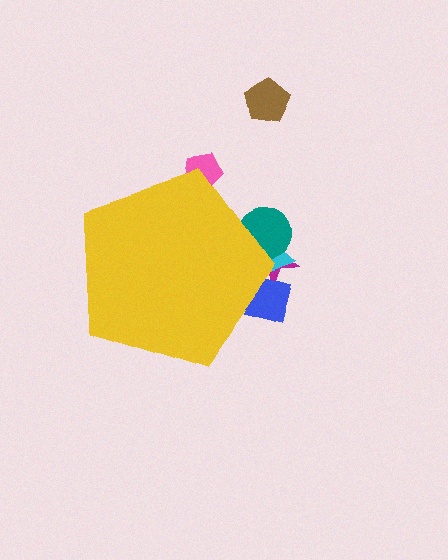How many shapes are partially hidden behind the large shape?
5 shapes are partially hidden.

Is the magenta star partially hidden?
Yes, the magenta star is partially hidden behind the yellow pentagon.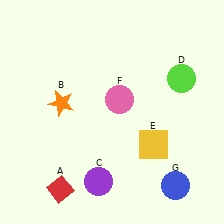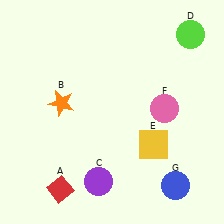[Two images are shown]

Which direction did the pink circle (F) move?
The pink circle (F) moved right.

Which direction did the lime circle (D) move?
The lime circle (D) moved up.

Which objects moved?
The objects that moved are: the lime circle (D), the pink circle (F).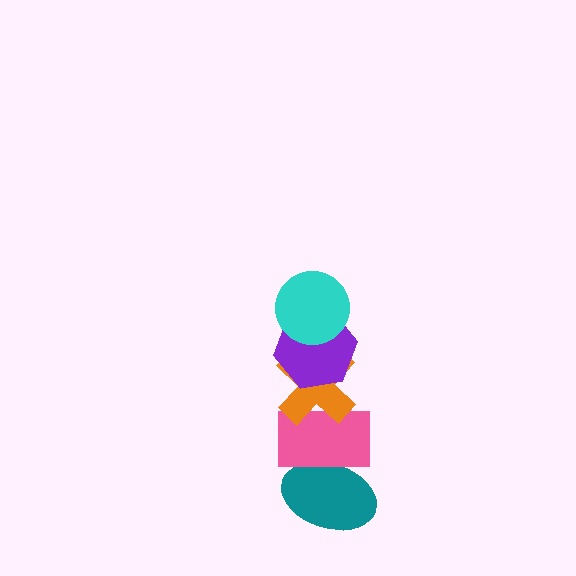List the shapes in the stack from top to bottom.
From top to bottom: the cyan circle, the purple hexagon, the orange cross, the pink rectangle, the teal ellipse.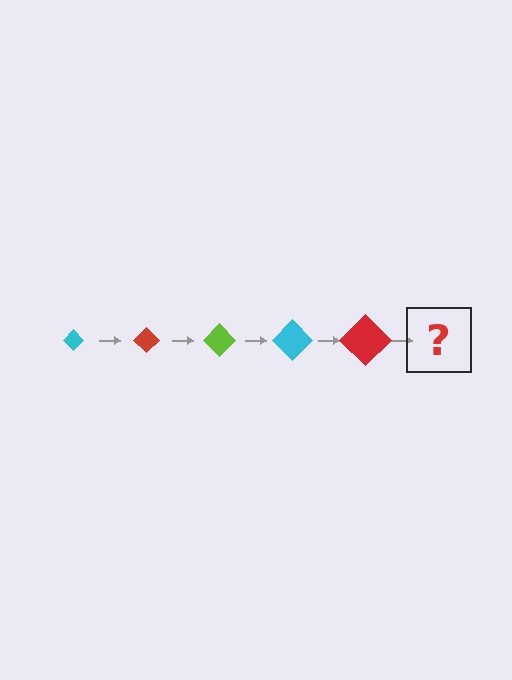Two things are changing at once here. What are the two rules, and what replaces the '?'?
The two rules are that the diamond grows larger each step and the color cycles through cyan, red, and lime. The '?' should be a lime diamond, larger than the previous one.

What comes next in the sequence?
The next element should be a lime diamond, larger than the previous one.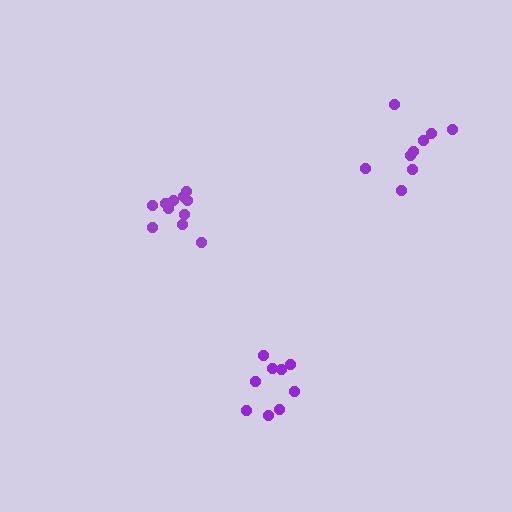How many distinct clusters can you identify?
There are 3 distinct clusters.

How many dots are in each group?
Group 1: 9 dots, Group 2: 11 dots, Group 3: 9 dots (29 total).